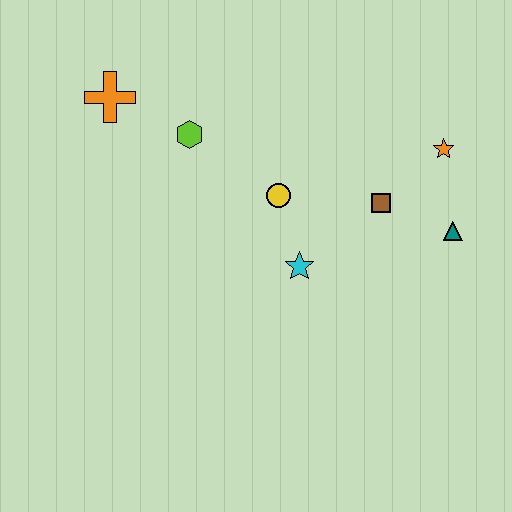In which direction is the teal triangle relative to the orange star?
The teal triangle is below the orange star.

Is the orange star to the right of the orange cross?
Yes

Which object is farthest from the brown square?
The orange cross is farthest from the brown square.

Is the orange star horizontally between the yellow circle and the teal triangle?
Yes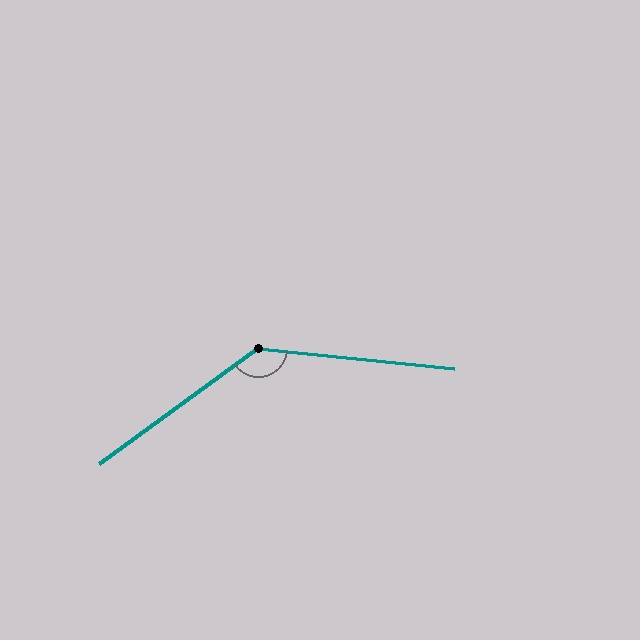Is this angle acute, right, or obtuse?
It is obtuse.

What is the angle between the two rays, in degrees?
Approximately 138 degrees.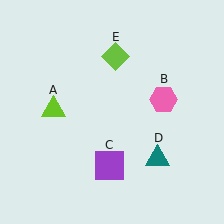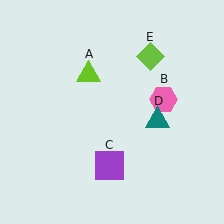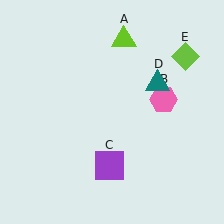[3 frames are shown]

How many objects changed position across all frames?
3 objects changed position: lime triangle (object A), teal triangle (object D), lime diamond (object E).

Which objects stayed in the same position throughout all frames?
Pink hexagon (object B) and purple square (object C) remained stationary.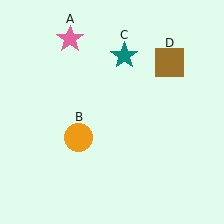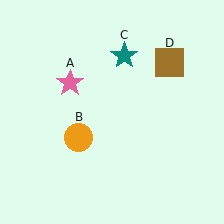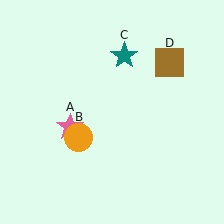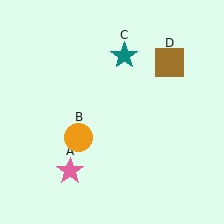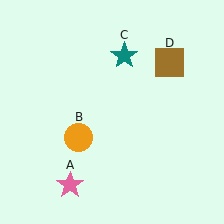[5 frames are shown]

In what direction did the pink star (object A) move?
The pink star (object A) moved down.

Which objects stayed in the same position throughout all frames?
Orange circle (object B) and teal star (object C) and brown square (object D) remained stationary.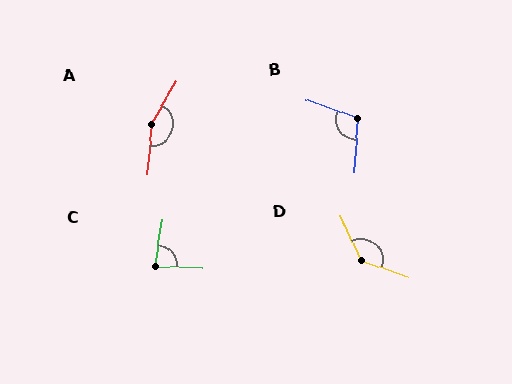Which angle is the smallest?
C, at approximately 82 degrees.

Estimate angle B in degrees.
Approximately 106 degrees.